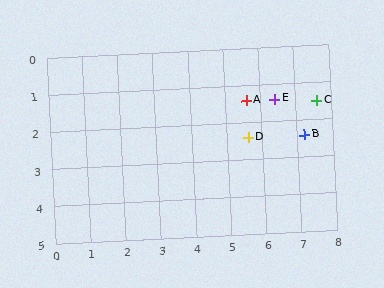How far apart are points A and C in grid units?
Points A and C are about 2.0 grid units apart.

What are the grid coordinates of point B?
Point B is at approximately (7.2, 2.4).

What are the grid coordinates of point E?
Point E is at approximately (6.4, 1.4).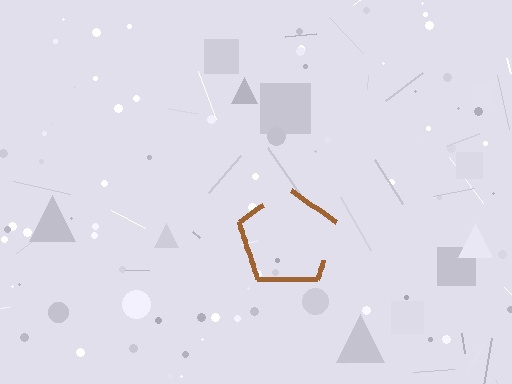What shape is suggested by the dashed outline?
The dashed outline suggests a pentagon.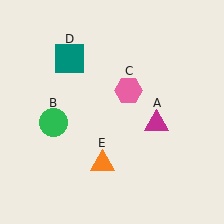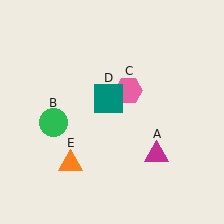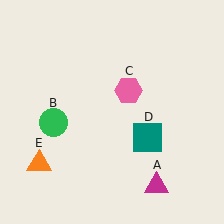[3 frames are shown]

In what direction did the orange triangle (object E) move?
The orange triangle (object E) moved left.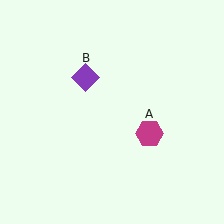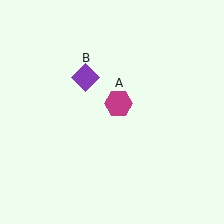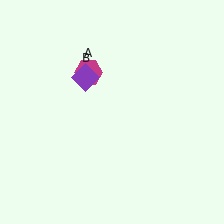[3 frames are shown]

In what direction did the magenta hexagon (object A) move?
The magenta hexagon (object A) moved up and to the left.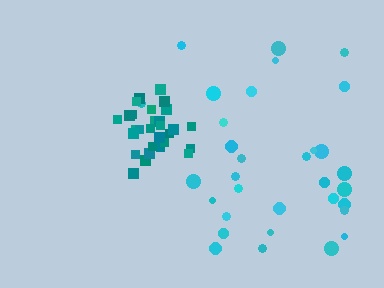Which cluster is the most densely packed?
Teal.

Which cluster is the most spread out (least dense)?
Cyan.